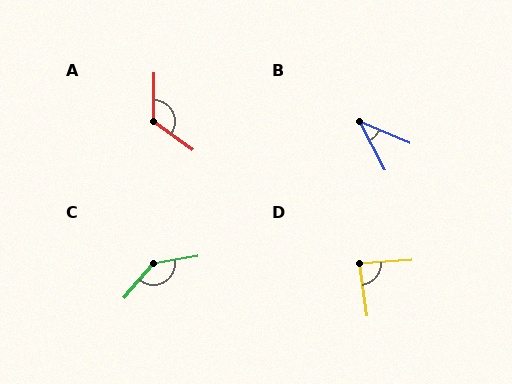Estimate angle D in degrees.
Approximately 85 degrees.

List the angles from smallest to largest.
B (39°), D (85°), A (125°), C (140°).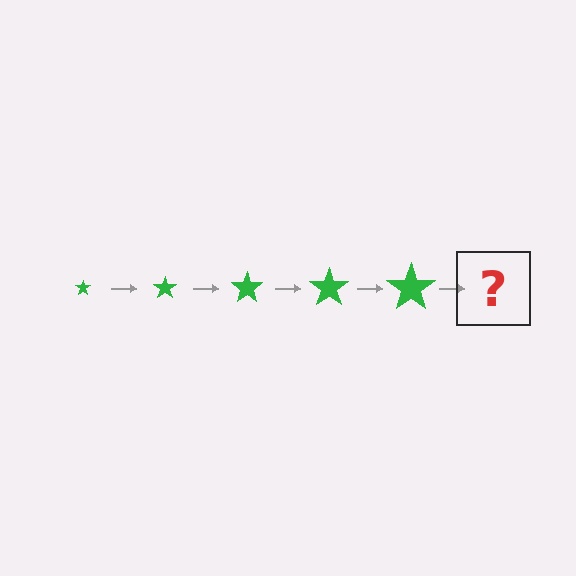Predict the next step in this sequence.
The next step is a green star, larger than the previous one.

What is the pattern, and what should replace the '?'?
The pattern is that the star gets progressively larger each step. The '?' should be a green star, larger than the previous one.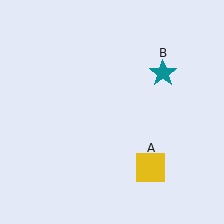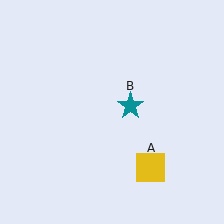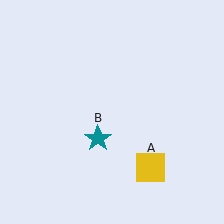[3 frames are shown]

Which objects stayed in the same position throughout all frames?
Yellow square (object A) remained stationary.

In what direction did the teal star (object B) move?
The teal star (object B) moved down and to the left.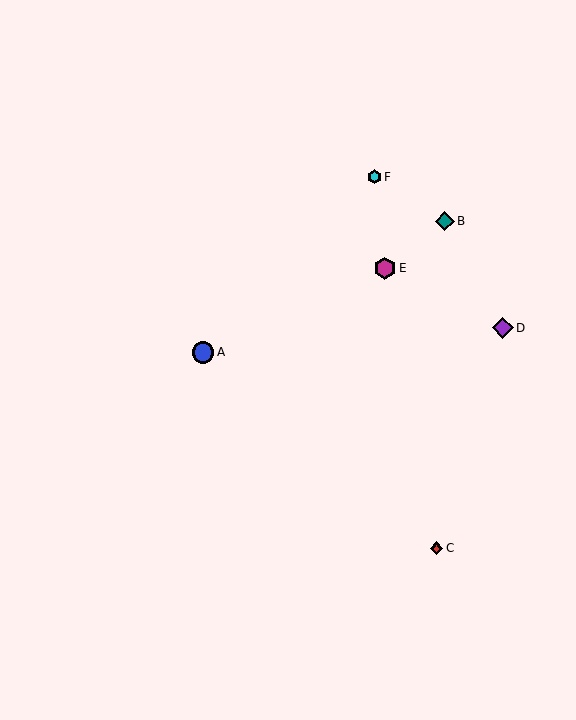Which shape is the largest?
The magenta hexagon (labeled E) is the largest.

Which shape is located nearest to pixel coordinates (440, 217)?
The teal diamond (labeled B) at (445, 221) is nearest to that location.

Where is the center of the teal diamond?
The center of the teal diamond is at (445, 221).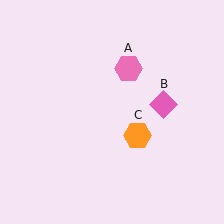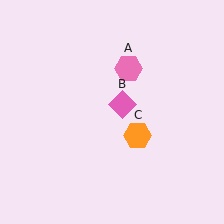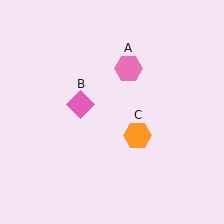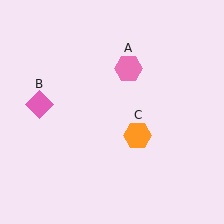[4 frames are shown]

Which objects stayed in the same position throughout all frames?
Pink hexagon (object A) and orange hexagon (object C) remained stationary.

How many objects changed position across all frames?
1 object changed position: pink diamond (object B).